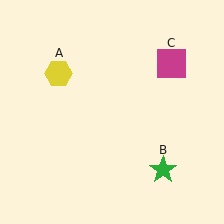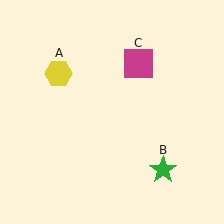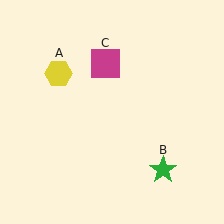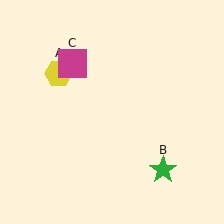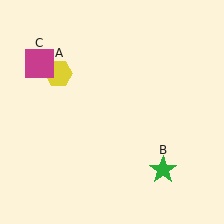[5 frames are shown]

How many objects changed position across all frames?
1 object changed position: magenta square (object C).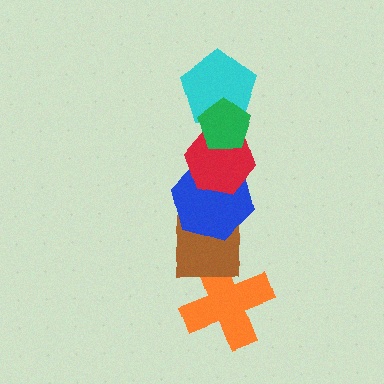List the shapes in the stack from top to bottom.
From top to bottom: the green pentagon, the cyan pentagon, the red hexagon, the blue hexagon, the brown square, the orange cross.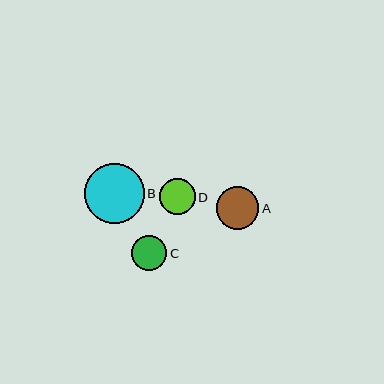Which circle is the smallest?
Circle D is the smallest with a size of approximately 35 pixels.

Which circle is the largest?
Circle B is the largest with a size of approximately 60 pixels.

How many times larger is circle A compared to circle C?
Circle A is approximately 1.2 times the size of circle C.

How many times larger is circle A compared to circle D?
Circle A is approximately 1.2 times the size of circle D.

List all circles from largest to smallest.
From largest to smallest: B, A, C, D.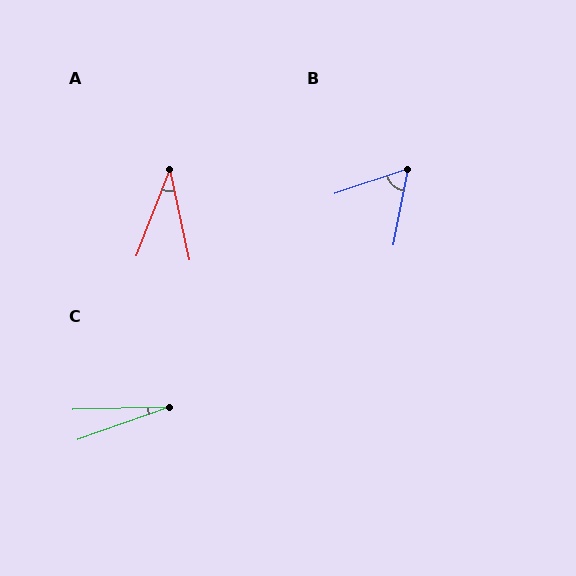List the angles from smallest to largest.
C (18°), A (33°), B (60°).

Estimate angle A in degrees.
Approximately 33 degrees.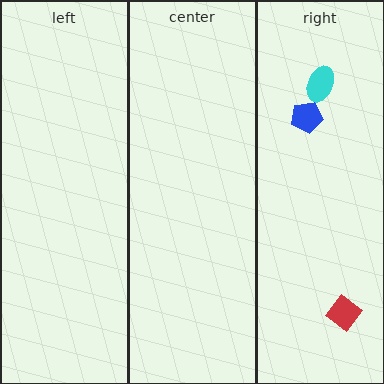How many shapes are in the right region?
3.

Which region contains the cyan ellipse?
The right region.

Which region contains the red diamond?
The right region.